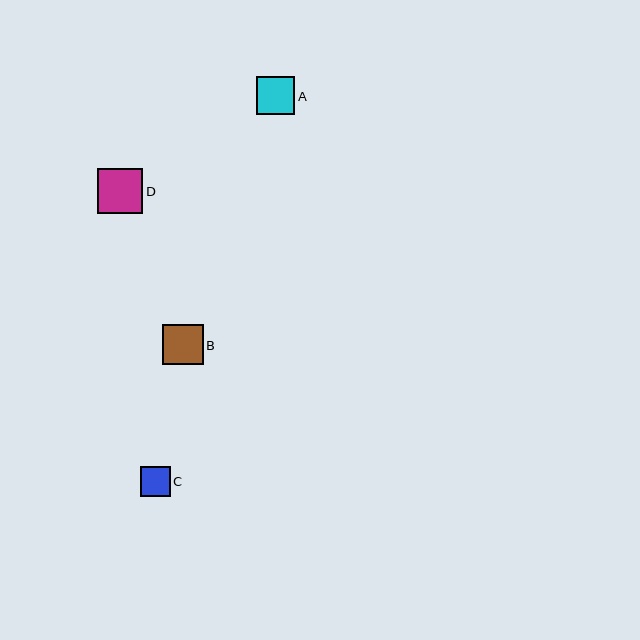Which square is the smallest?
Square C is the smallest with a size of approximately 30 pixels.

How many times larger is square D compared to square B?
Square D is approximately 1.1 times the size of square B.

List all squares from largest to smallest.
From largest to smallest: D, B, A, C.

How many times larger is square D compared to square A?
Square D is approximately 1.2 times the size of square A.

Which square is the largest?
Square D is the largest with a size of approximately 45 pixels.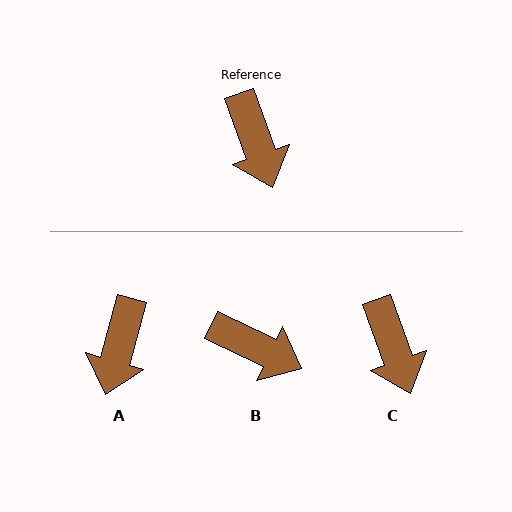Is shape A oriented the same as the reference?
No, it is off by about 35 degrees.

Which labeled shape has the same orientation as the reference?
C.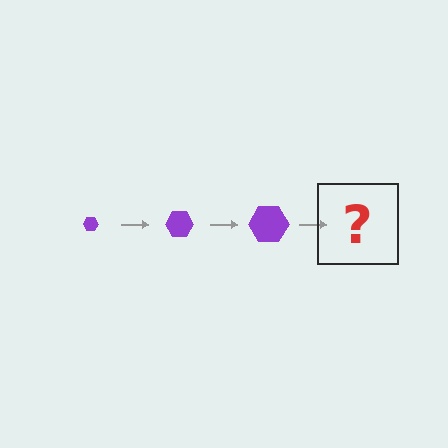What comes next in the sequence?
The next element should be a purple hexagon, larger than the previous one.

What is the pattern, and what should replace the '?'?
The pattern is that the hexagon gets progressively larger each step. The '?' should be a purple hexagon, larger than the previous one.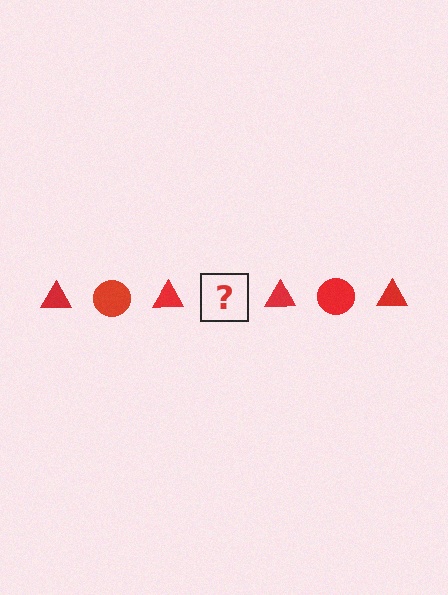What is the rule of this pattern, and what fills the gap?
The rule is that the pattern cycles through triangle, circle shapes in red. The gap should be filled with a red circle.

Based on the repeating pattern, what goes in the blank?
The blank should be a red circle.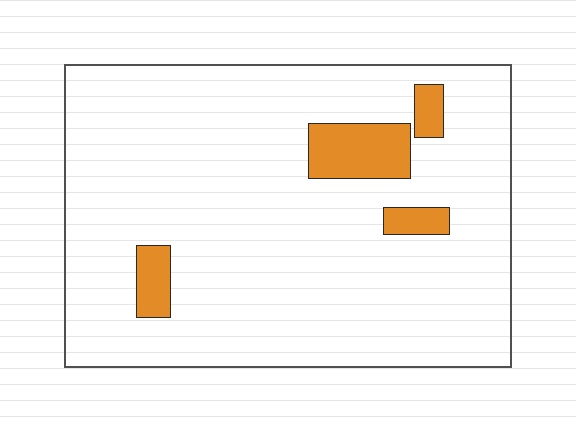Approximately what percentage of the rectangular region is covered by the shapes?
Approximately 10%.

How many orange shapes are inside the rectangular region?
4.